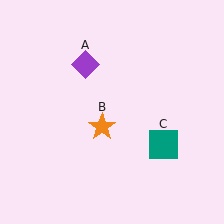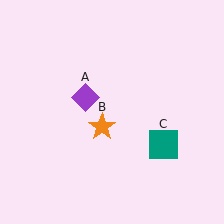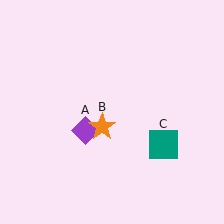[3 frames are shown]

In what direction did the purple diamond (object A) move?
The purple diamond (object A) moved down.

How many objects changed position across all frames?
1 object changed position: purple diamond (object A).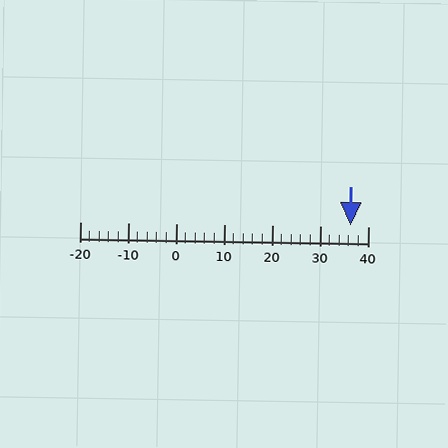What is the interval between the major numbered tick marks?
The major tick marks are spaced 10 units apart.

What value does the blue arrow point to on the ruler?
The blue arrow points to approximately 36.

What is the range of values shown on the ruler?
The ruler shows values from -20 to 40.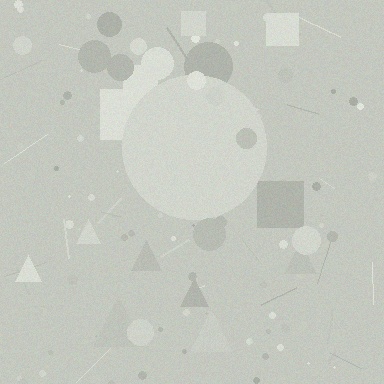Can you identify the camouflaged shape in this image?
The camouflaged shape is a circle.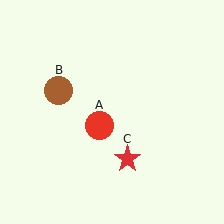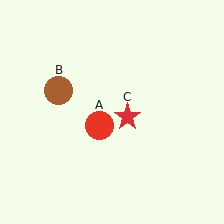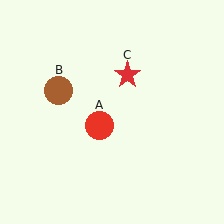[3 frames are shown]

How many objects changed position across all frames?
1 object changed position: red star (object C).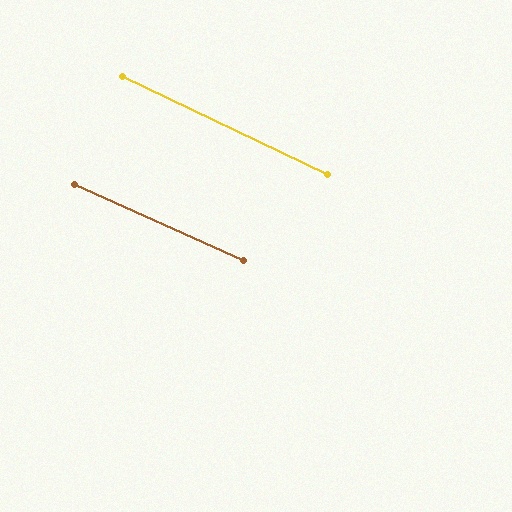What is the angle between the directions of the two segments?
Approximately 1 degree.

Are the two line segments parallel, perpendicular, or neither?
Parallel — their directions differ by only 1.3°.